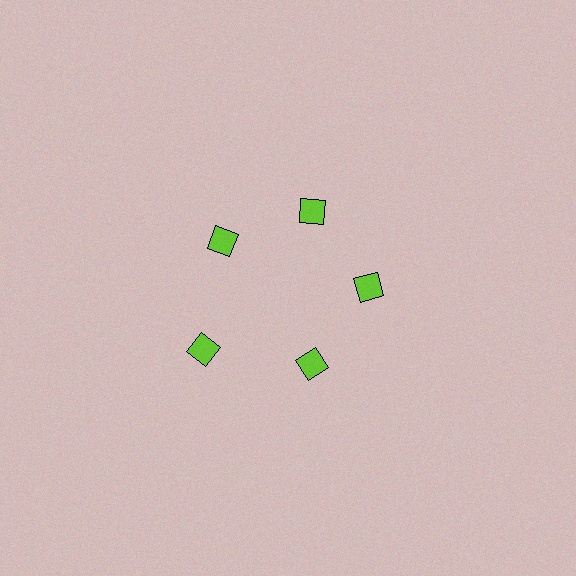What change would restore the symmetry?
The symmetry would be restored by moving it inward, back onto the ring so that all 5 diamonds sit at equal angles and equal distance from the center.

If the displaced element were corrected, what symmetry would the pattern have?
It would have 5-fold rotational symmetry — the pattern would map onto itself every 72 degrees.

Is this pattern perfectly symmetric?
No. The 5 lime diamonds are arranged in a ring, but one element near the 8 o'clock position is pushed outward from the center, breaking the 5-fold rotational symmetry.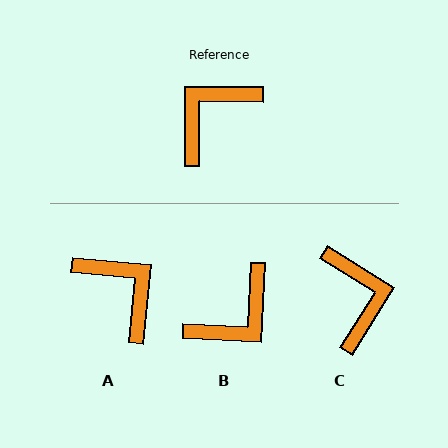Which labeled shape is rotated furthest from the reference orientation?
B, about 177 degrees away.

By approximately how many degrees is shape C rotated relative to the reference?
Approximately 122 degrees clockwise.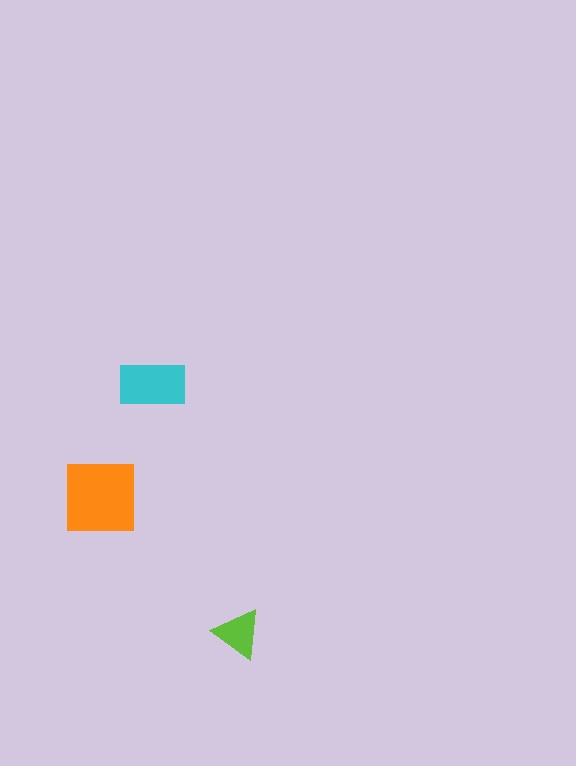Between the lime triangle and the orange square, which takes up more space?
The orange square.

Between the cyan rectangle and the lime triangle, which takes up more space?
The cyan rectangle.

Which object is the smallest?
The lime triangle.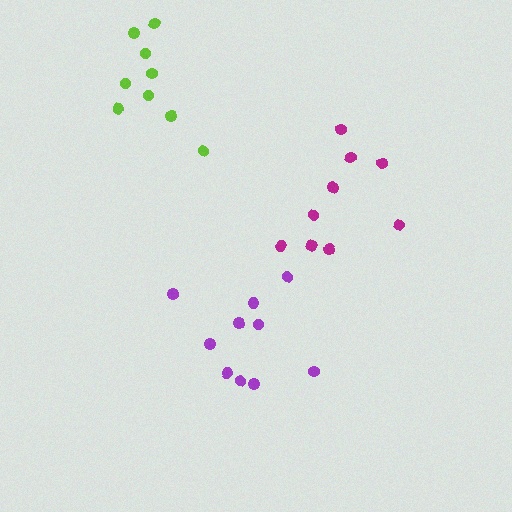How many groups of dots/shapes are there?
There are 3 groups.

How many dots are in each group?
Group 1: 10 dots, Group 2: 9 dots, Group 3: 9 dots (28 total).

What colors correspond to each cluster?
The clusters are colored: purple, lime, magenta.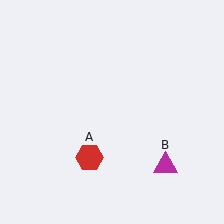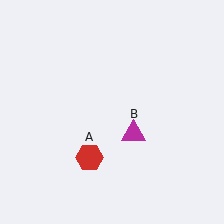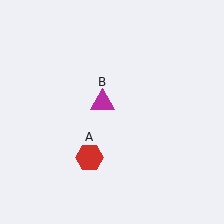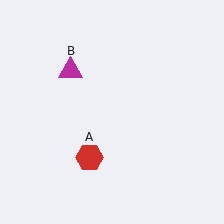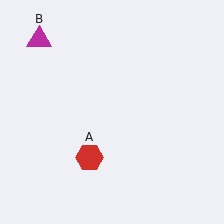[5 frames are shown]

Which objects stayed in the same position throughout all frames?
Red hexagon (object A) remained stationary.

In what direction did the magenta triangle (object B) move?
The magenta triangle (object B) moved up and to the left.